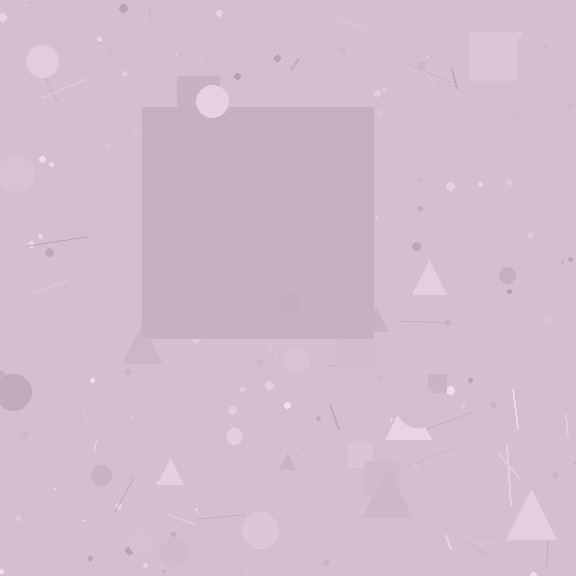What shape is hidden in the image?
A square is hidden in the image.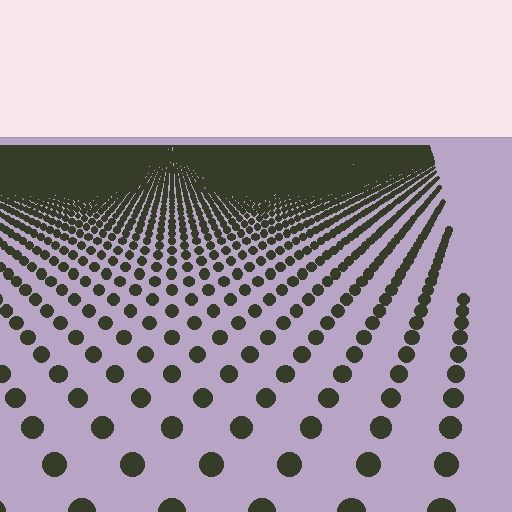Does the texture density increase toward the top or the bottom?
Density increases toward the top.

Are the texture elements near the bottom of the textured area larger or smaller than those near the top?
Larger. Near the bottom, elements are closer to the viewer and appear at a bigger on-screen size.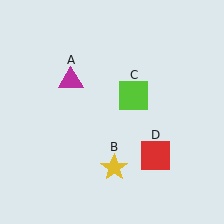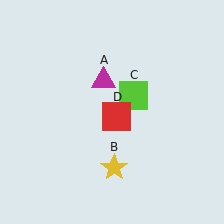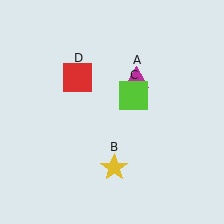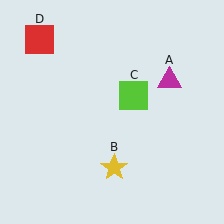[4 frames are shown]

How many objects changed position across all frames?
2 objects changed position: magenta triangle (object A), red square (object D).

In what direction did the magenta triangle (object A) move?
The magenta triangle (object A) moved right.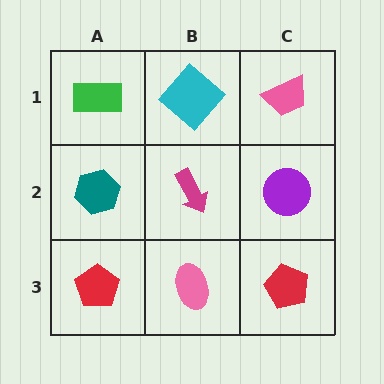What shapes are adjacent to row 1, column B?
A magenta arrow (row 2, column B), a green rectangle (row 1, column A), a pink trapezoid (row 1, column C).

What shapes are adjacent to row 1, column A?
A teal hexagon (row 2, column A), a cyan diamond (row 1, column B).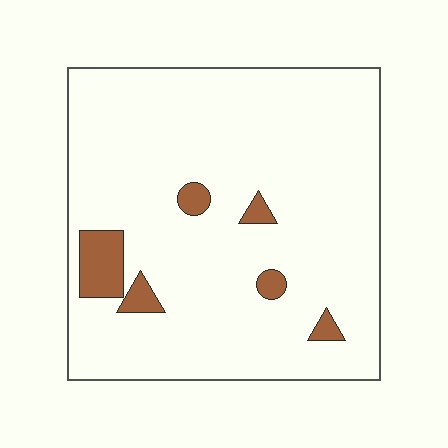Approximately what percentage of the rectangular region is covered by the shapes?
Approximately 5%.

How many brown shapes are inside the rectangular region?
6.